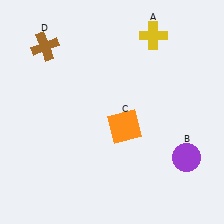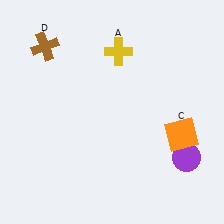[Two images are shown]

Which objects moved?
The objects that moved are: the yellow cross (A), the orange square (C).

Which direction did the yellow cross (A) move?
The yellow cross (A) moved left.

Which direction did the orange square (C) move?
The orange square (C) moved right.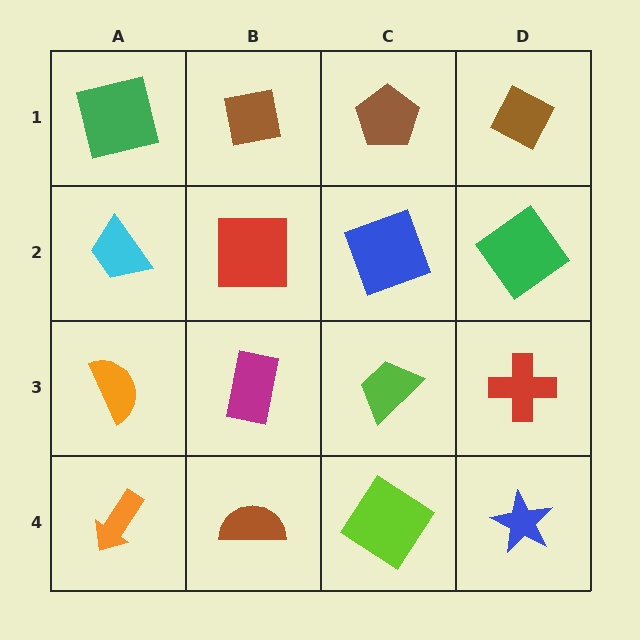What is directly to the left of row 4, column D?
A lime diamond.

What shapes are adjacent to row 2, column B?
A brown square (row 1, column B), a magenta rectangle (row 3, column B), a cyan trapezoid (row 2, column A), a blue square (row 2, column C).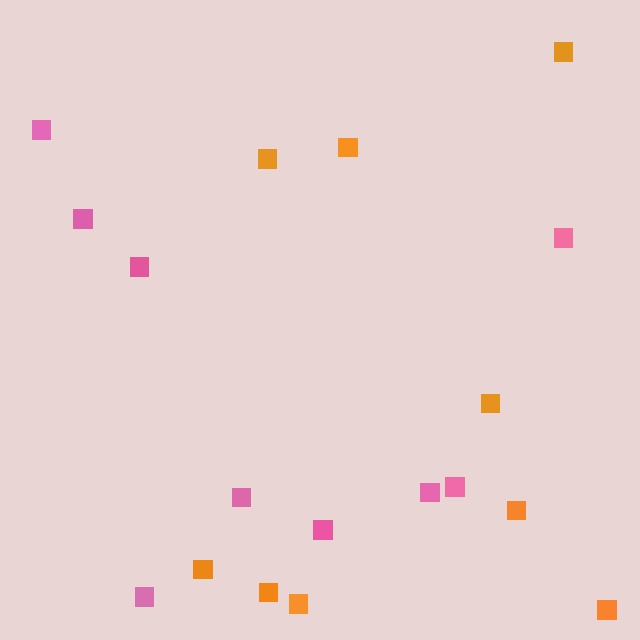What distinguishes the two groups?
There are 2 groups: one group of pink squares (9) and one group of orange squares (9).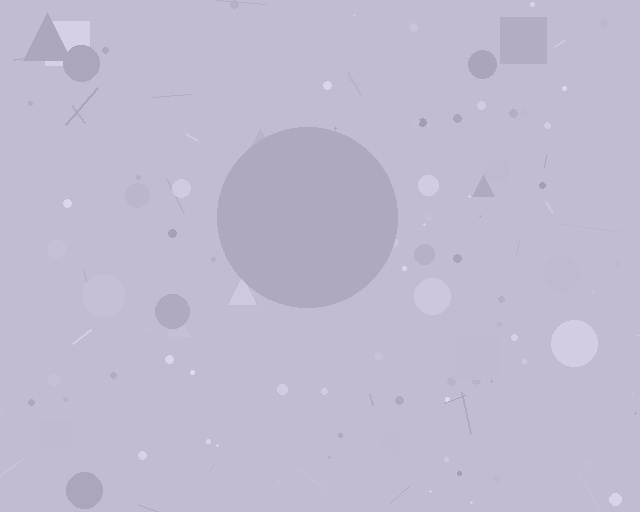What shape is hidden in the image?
A circle is hidden in the image.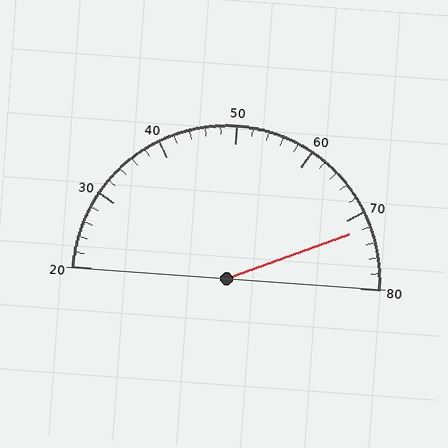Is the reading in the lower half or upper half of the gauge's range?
The reading is in the upper half of the range (20 to 80).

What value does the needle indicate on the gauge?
The needle indicates approximately 72.